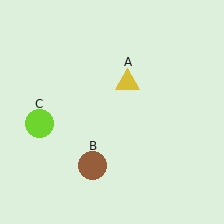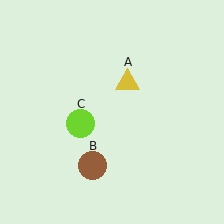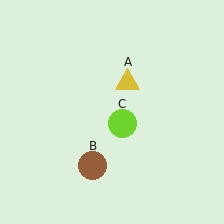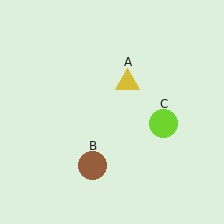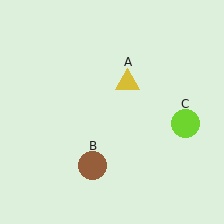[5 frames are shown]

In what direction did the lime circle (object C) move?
The lime circle (object C) moved right.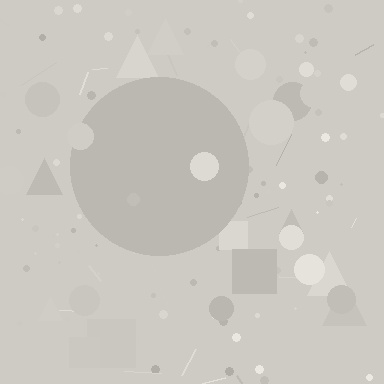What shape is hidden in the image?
A circle is hidden in the image.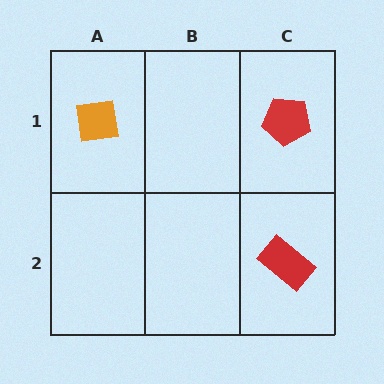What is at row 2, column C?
A red rectangle.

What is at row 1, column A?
An orange square.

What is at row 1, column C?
A red pentagon.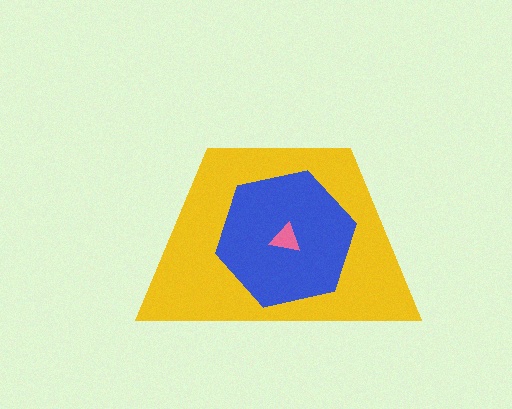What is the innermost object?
The pink triangle.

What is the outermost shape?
The yellow trapezoid.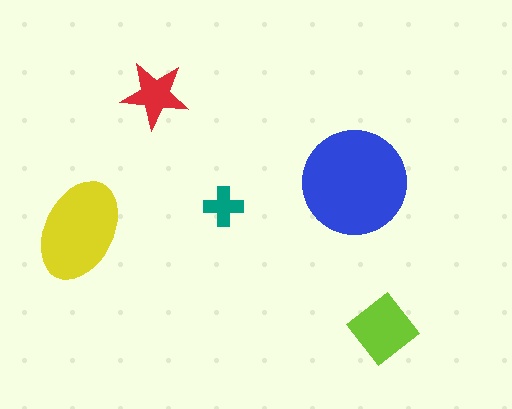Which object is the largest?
The blue circle.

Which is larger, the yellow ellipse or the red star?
The yellow ellipse.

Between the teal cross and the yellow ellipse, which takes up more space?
The yellow ellipse.